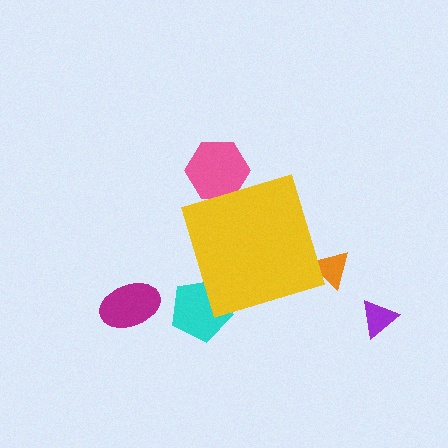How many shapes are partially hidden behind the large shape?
3 shapes are partially hidden.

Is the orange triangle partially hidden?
Yes, the orange triangle is partially hidden behind the yellow diamond.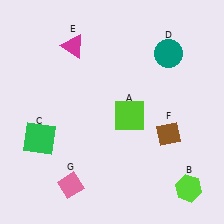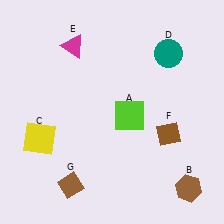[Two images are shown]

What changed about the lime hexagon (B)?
In Image 1, B is lime. In Image 2, it changed to brown.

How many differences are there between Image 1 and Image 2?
There are 3 differences between the two images.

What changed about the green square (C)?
In Image 1, C is green. In Image 2, it changed to yellow.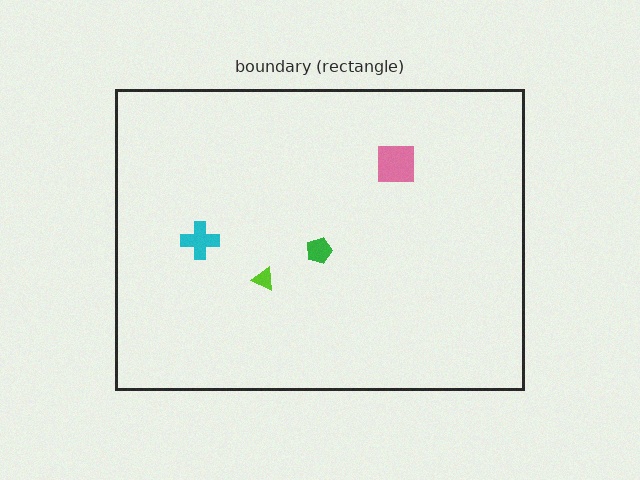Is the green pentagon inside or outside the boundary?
Inside.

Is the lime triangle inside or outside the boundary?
Inside.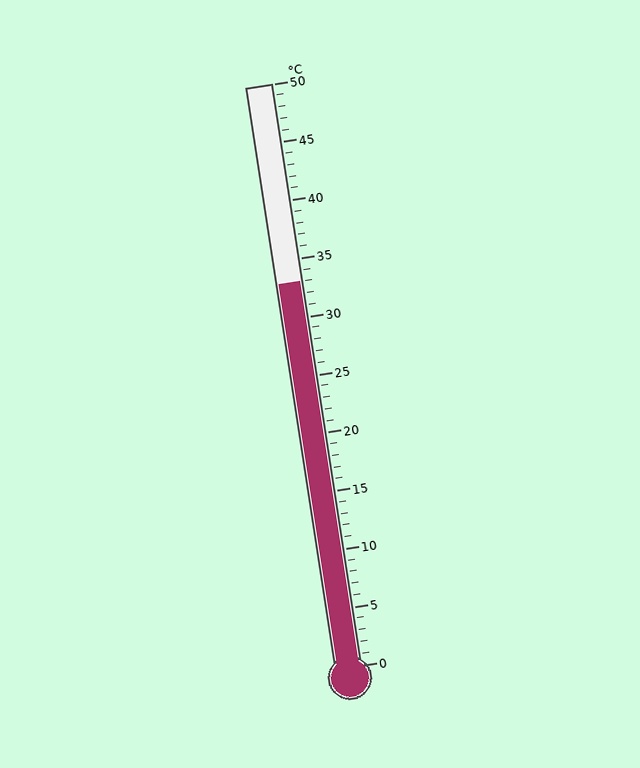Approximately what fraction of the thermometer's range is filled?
The thermometer is filled to approximately 65% of its range.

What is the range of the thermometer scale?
The thermometer scale ranges from 0°C to 50°C.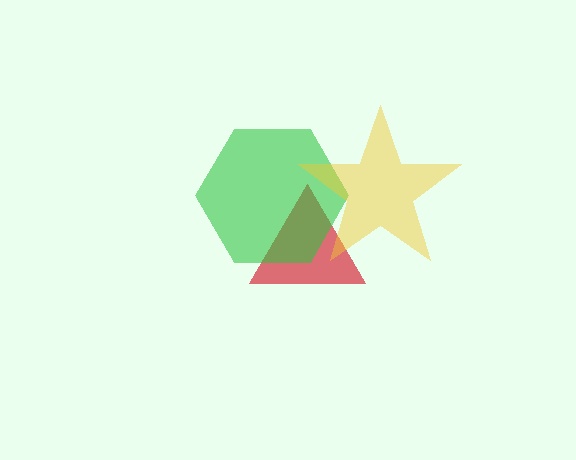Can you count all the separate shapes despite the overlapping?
Yes, there are 3 separate shapes.